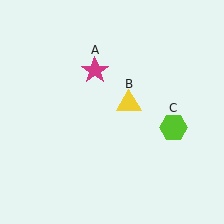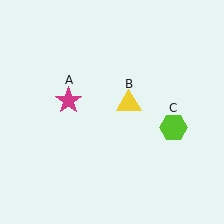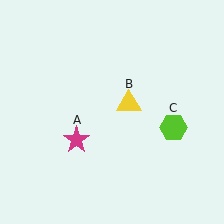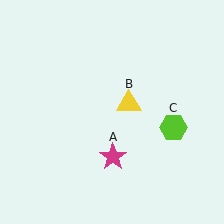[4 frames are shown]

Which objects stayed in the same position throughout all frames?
Yellow triangle (object B) and lime hexagon (object C) remained stationary.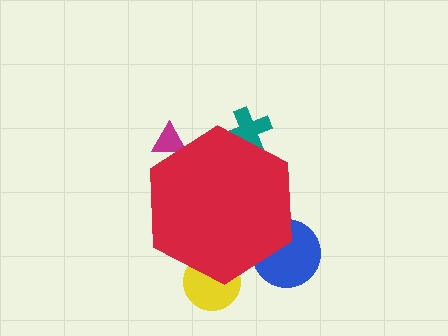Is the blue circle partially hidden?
Yes, the blue circle is partially hidden behind the red hexagon.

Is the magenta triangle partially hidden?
Yes, the magenta triangle is partially hidden behind the red hexagon.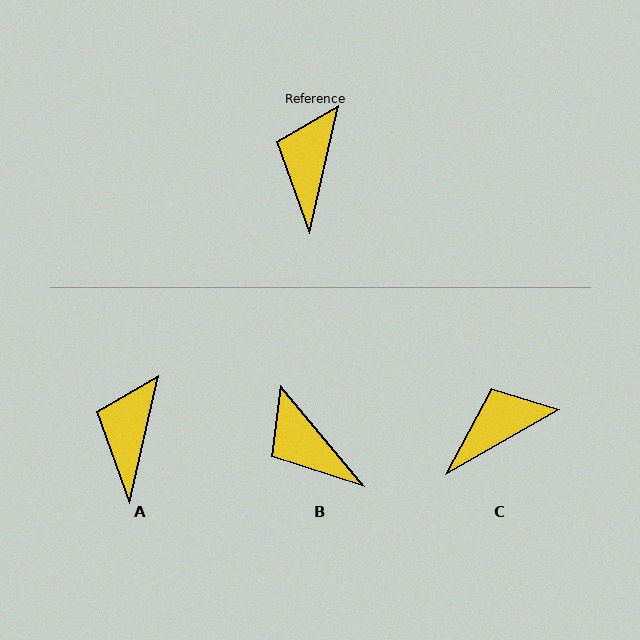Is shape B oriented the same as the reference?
No, it is off by about 53 degrees.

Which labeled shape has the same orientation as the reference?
A.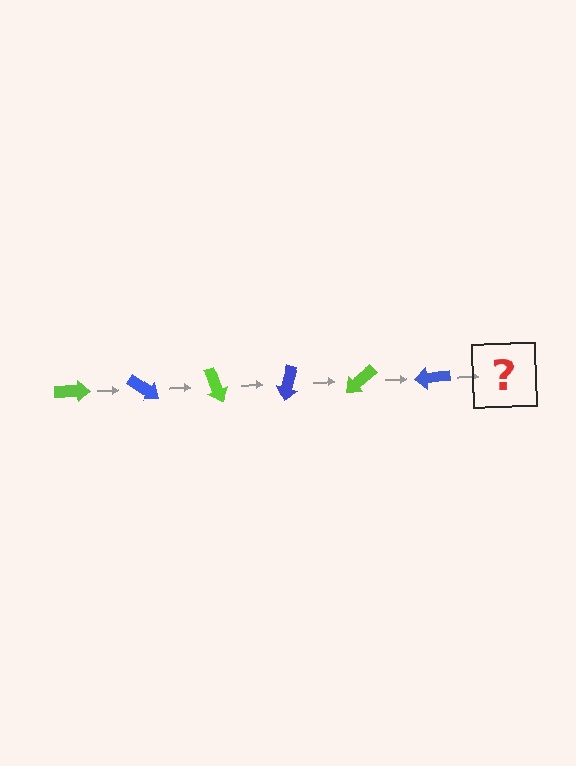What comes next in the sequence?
The next element should be a lime arrow, rotated 210 degrees from the start.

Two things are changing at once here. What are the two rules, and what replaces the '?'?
The two rules are that it rotates 35 degrees each step and the color cycles through lime and blue. The '?' should be a lime arrow, rotated 210 degrees from the start.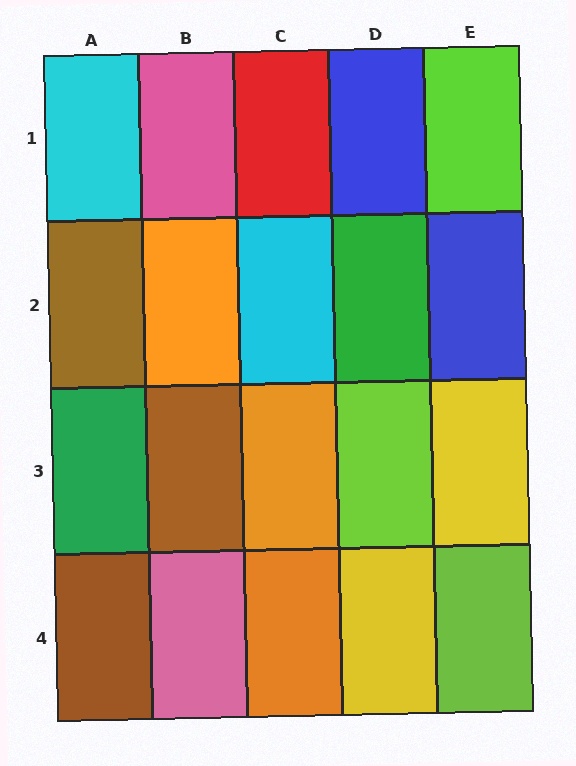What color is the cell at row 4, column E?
Lime.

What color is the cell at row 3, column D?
Lime.